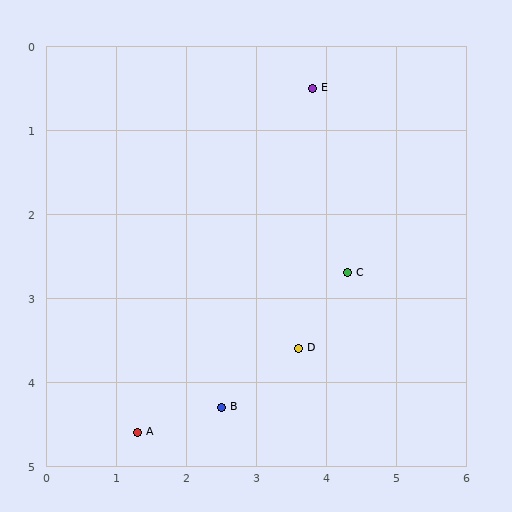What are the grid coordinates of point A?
Point A is at approximately (1.3, 4.6).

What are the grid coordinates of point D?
Point D is at approximately (3.6, 3.6).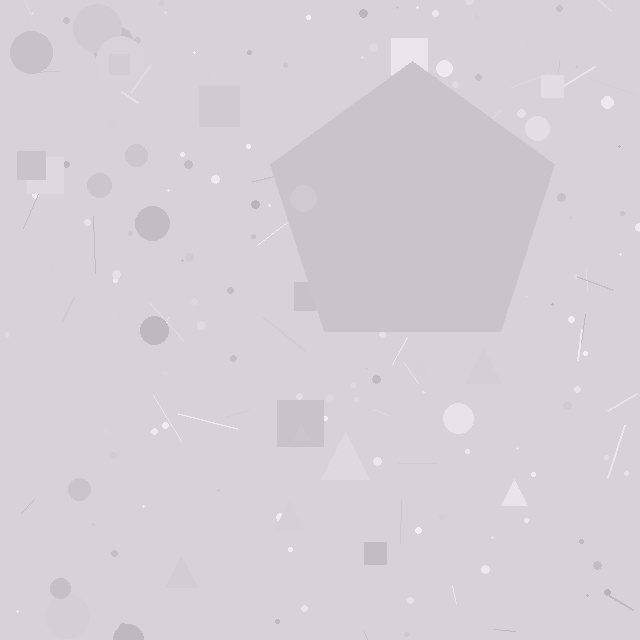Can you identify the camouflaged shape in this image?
The camouflaged shape is a pentagon.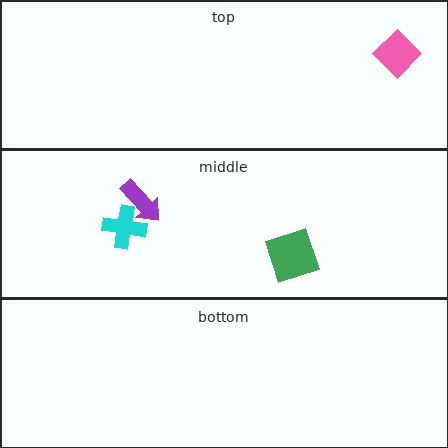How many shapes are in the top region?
1.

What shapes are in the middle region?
The purple arrow, the green square, the cyan cross.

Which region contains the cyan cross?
The middle region.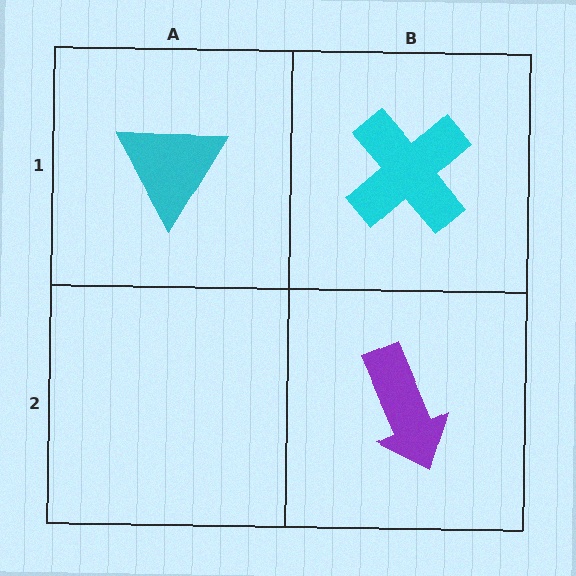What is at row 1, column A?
A cyan triangle.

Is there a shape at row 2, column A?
No, that cell is empty.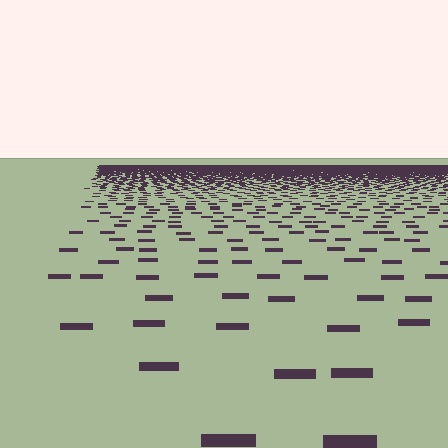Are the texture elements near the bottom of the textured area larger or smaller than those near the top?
Larger. Near the bottom, elements are closer to the viewer and appear at a bigger on-screen size.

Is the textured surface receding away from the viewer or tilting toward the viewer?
The surface is receding away from the viewer. Texture elements get smaller and denser toward the top.